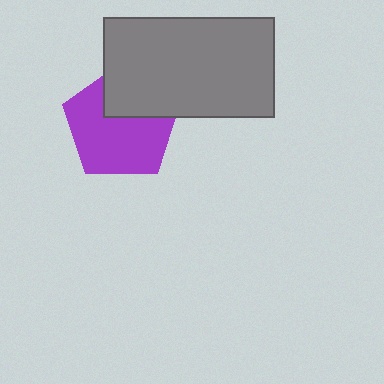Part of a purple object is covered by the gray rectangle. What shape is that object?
It is a pentagon.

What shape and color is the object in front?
The object in front is a gray rectangle.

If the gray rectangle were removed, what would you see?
You would see the complete purple pentagon.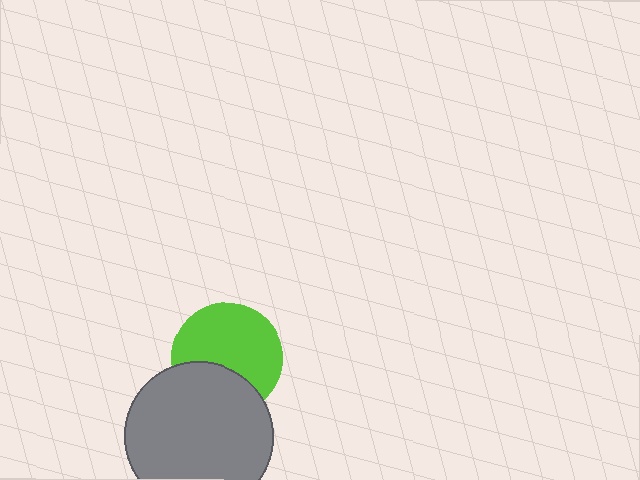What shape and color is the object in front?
The object in front is a gray circle.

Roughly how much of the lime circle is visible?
Most of it is visible (roughly 67%).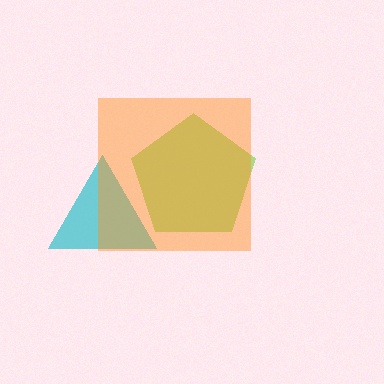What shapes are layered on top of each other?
The layered shapes are: a lime pentagon, a cyan triangle, an orange square.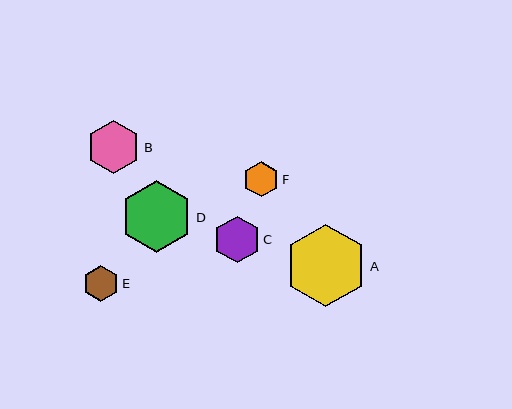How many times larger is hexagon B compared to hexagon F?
Hexagon B is approximately 1.5 times the size of hexagon F.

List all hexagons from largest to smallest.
From largest to smallest: A, D, B, C, E, F.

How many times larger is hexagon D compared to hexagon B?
Hexagon D is approximately 1.3 times the size of hexagon B.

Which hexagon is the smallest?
Hexagon F is the smallest with a size of approximately 35 pixels.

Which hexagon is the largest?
Hexagon A is the largest with a size of approximately 82 pixels.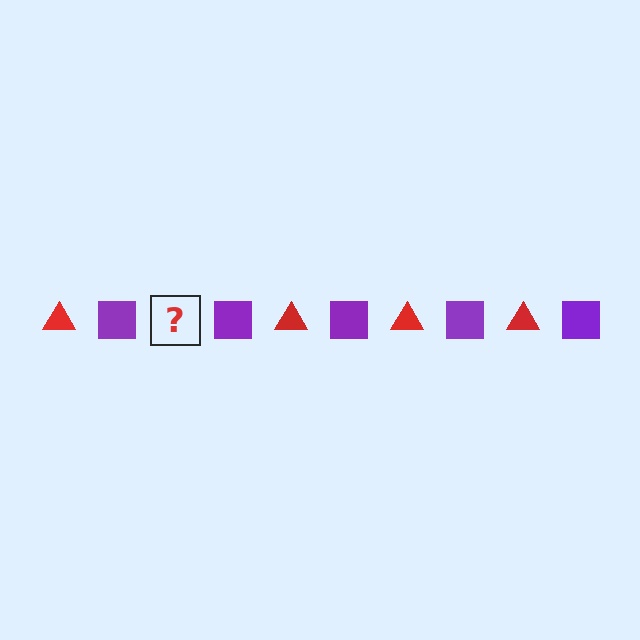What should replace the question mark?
The question mark should be replaced with a red triangle.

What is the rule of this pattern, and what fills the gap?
The rule is that the pattern alternates between red triangle and purple square. The gap should be filled with a red triangle.